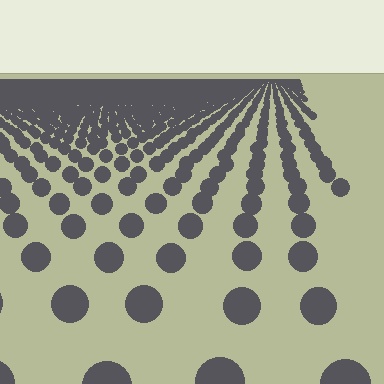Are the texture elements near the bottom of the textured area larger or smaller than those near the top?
Larger. Near the bottom, elements are closer to the viewer and appear at a bigger on-screen size.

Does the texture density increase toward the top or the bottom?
Density increases toward the top.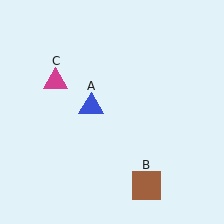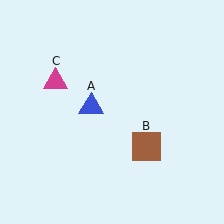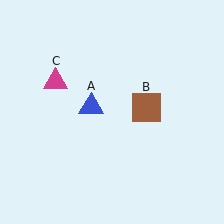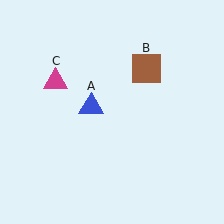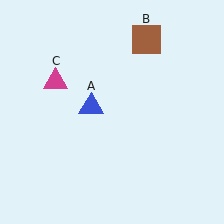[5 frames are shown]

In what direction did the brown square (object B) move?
The brown square (object B) moved up.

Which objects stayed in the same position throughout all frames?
Blue triangle (object A) and magenta triangle (object C) remained stationary.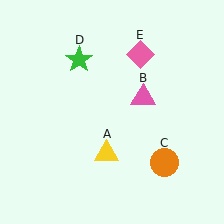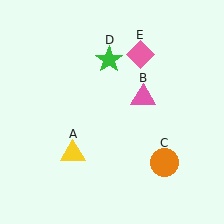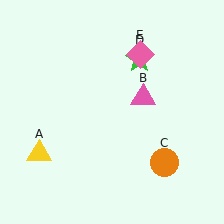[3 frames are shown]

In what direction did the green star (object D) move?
The green star (object D) moved right.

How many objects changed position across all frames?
2 objects changed position: yellow triangle (object A), green star (object D).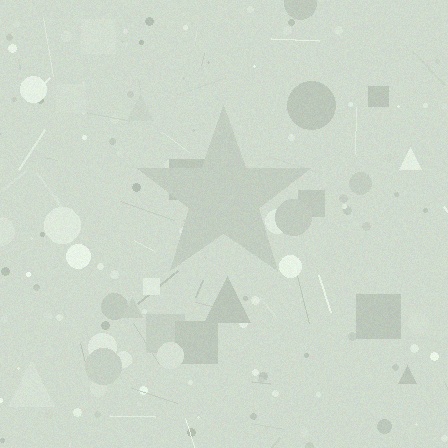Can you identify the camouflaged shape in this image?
The camouflaged shape is a star.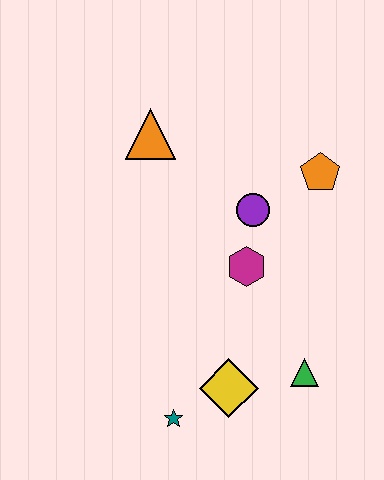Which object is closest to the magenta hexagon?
The purple circle is closest to the magenta hexagon.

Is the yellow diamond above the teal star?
Yes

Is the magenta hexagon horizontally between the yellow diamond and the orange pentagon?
Yes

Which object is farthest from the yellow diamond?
The orange triangle is farthest from the yellow diamond.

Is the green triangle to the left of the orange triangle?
No